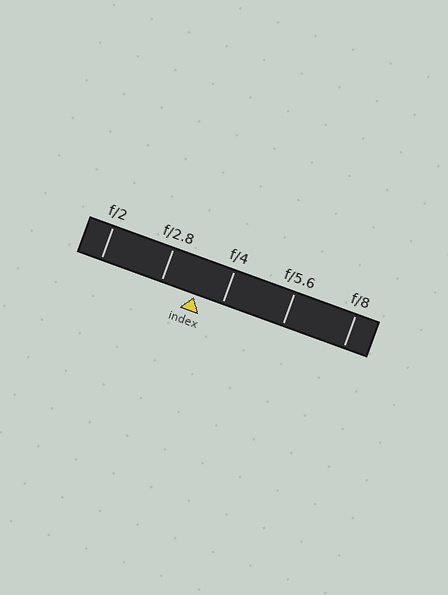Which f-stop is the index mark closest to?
The index mark is closest to f/4.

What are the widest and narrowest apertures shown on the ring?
The widest aperture shown is f/2 and the narrowest is f/8.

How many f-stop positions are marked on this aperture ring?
There are 5 f-stop positions marked.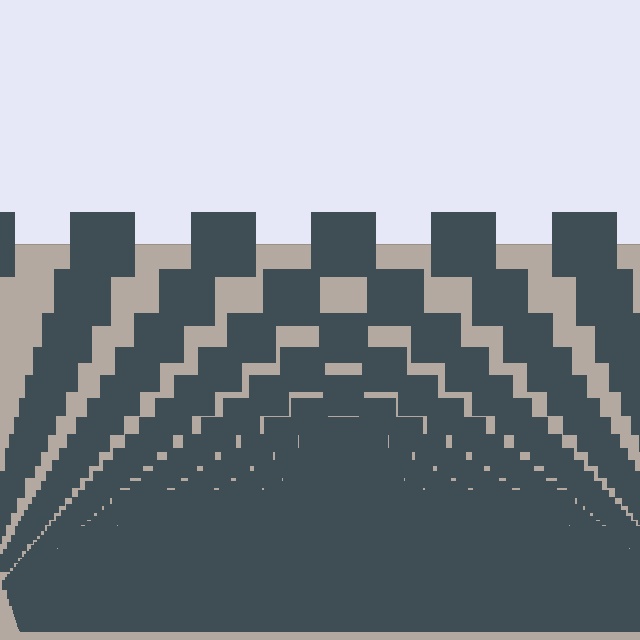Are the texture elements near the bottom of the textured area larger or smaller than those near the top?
Smaller. The gradient is inverted — elements near the bottom are smaller and denser.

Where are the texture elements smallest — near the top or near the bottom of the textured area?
Near the bottom.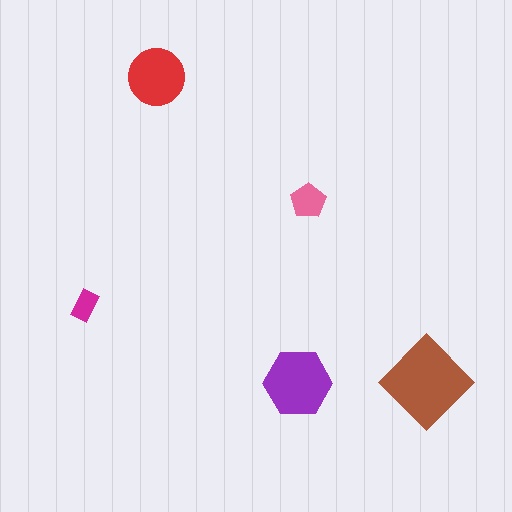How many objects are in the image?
There are 5 objects in the image.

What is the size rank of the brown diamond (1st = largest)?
1st.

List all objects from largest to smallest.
The brown diamond, the purple hexagon, the red circle, the pink pentagon, the magenta rectangle.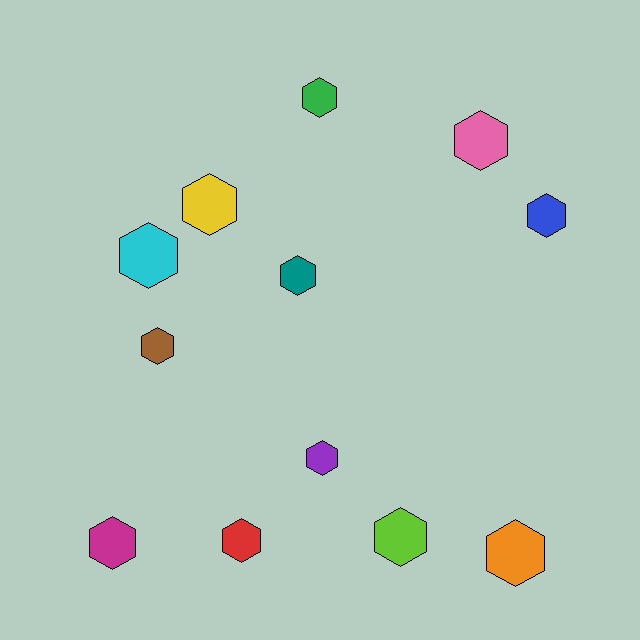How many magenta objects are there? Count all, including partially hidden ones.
There is 1 magenta object.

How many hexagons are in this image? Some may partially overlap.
There are 12 hexagons.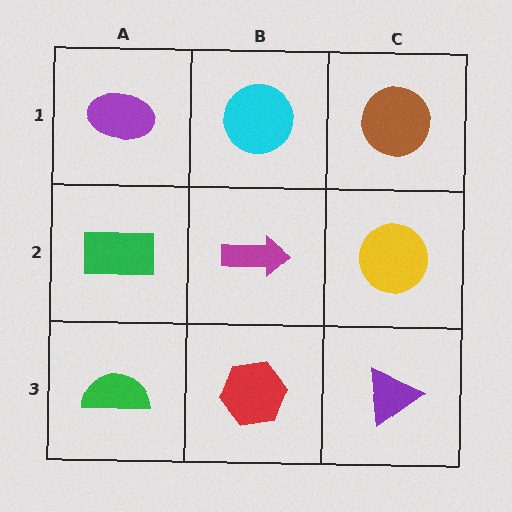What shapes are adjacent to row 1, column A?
A green rectangle (row 2, column A), a cyan circle (row 1, column B).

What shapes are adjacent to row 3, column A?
A green rectangle (row 2, column A), a red hexagon (row 3, column B).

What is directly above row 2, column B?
A cyan circle.